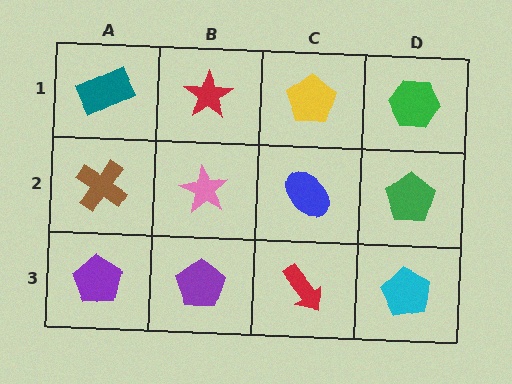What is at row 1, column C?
A yellow pentagon.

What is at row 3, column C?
A red arrow.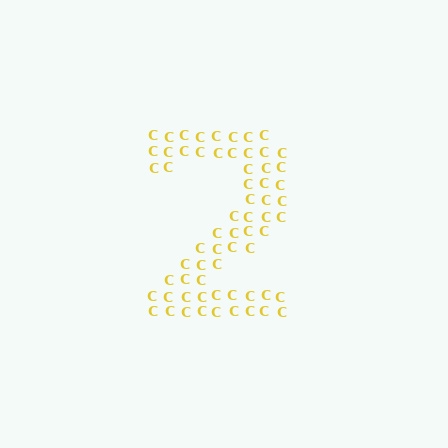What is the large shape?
The large shape is the digit 2.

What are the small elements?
The small elements are letter C's.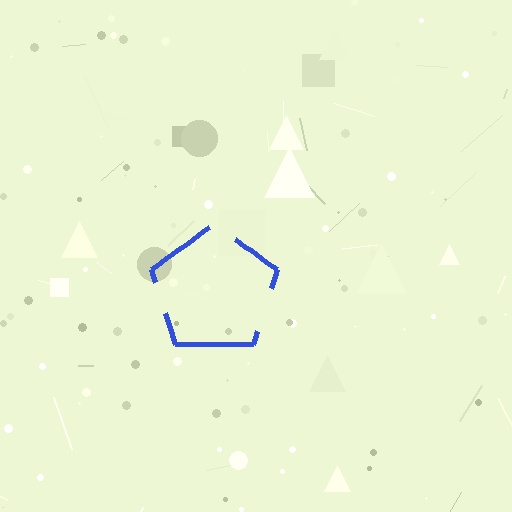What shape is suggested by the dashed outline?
The dashed outline suggests a pentagon.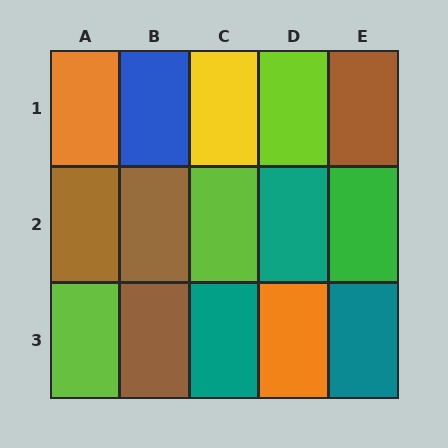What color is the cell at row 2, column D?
Teal.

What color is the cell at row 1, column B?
Blue.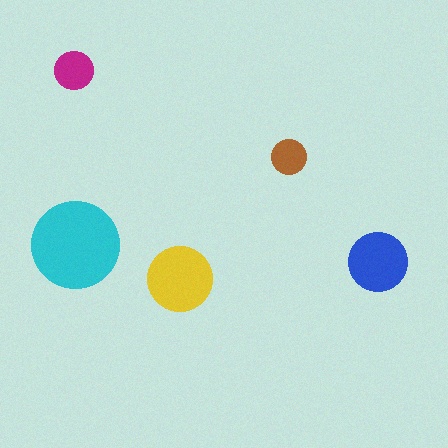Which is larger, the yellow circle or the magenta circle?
The yellow one.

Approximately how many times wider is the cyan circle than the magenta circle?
About 2.5 times wider.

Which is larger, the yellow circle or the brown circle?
The yellow one.